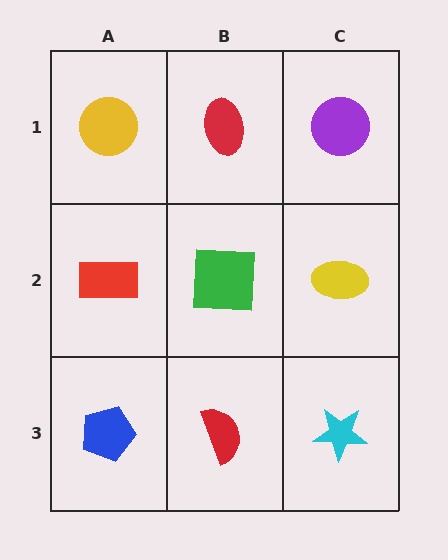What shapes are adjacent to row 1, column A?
A red rectangle (row 2, column A), a red ellipse (row 1, column B).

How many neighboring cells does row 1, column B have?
3.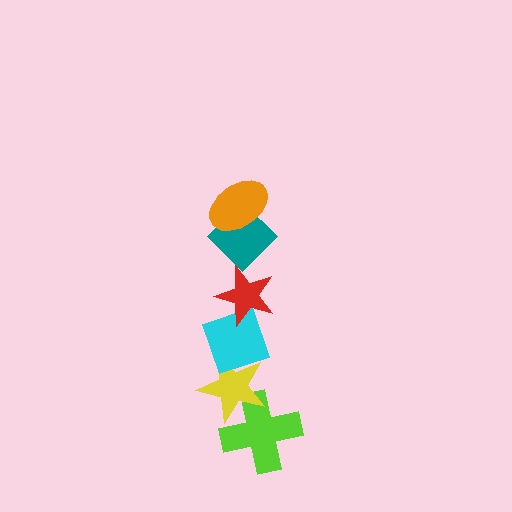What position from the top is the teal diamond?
The teal diamond is 2nd from the top.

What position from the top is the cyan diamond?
The cyan diamond is 4th from the top.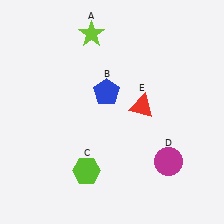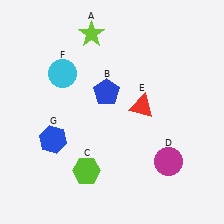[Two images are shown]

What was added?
A cyan circle (F), a blue hexagon (G) were added in Image 2.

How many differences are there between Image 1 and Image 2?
There are 2 differences between the two images.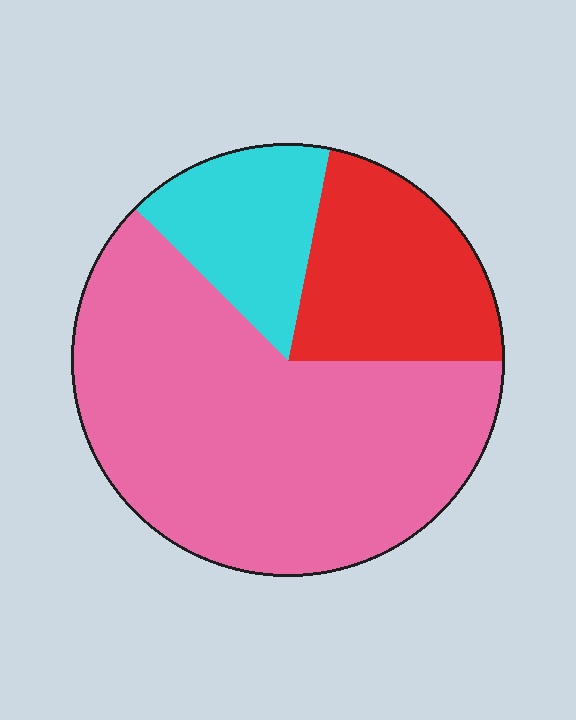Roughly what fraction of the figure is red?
Red takes up between a sixth and a third of the figure.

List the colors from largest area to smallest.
From largest to smallest: pink, red, cyan.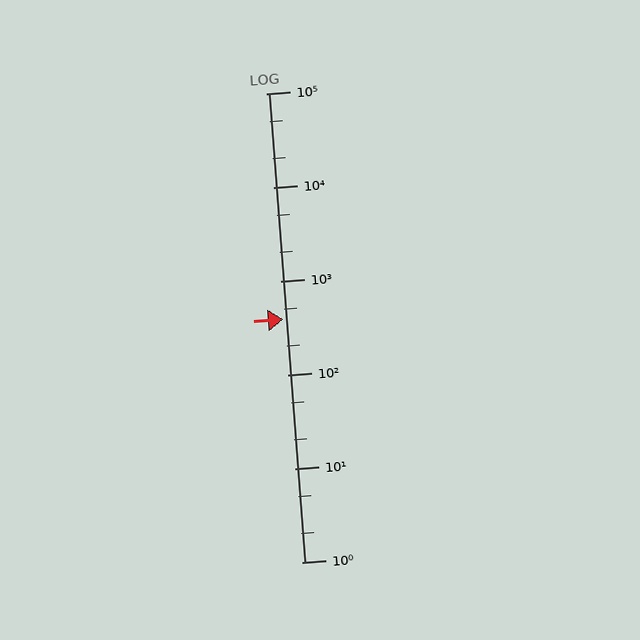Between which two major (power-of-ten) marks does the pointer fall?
The pointer is between 100 and 1000.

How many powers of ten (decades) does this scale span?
The scale spans 5 decades, from 1 to 100000.